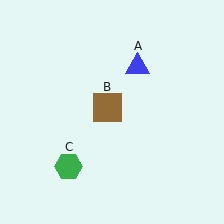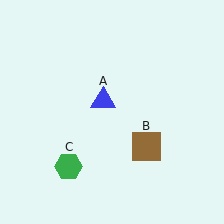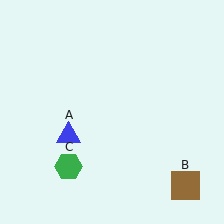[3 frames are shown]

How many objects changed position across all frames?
2 objects changed position: blue triangle (object A), brown square (object B).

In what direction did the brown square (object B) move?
The brown square (object B) moved down and to the right.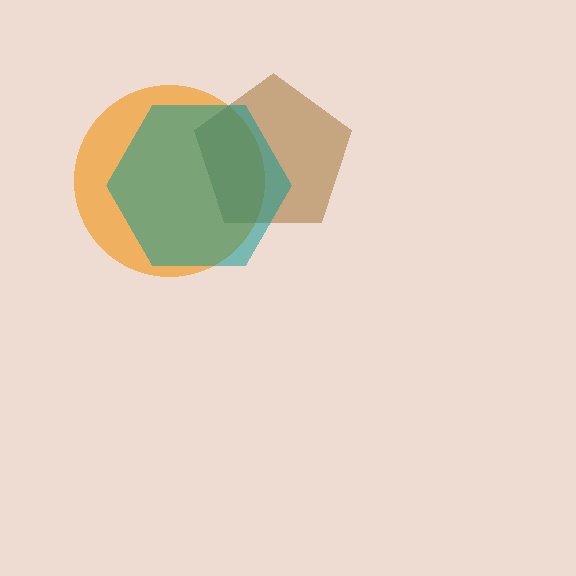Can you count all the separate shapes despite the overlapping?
Yes, there are 3 separate shapes.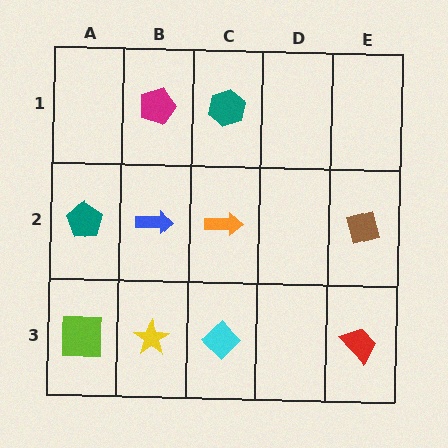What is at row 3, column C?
A cyan diamond.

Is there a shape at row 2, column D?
No, that cell is empty.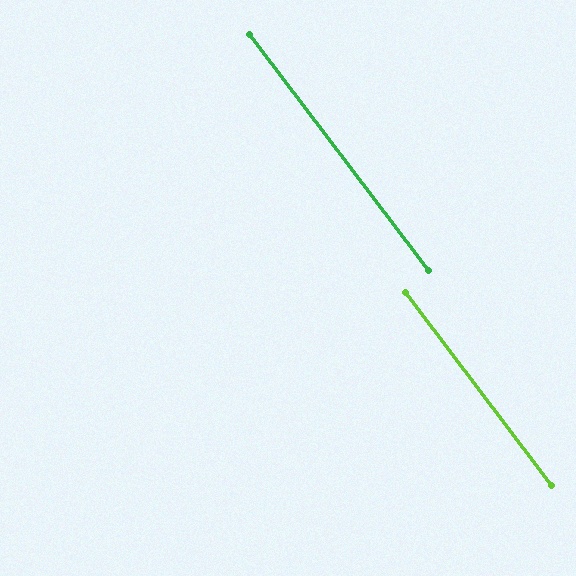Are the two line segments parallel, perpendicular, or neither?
Parallel — their directions differ by only 0.1°.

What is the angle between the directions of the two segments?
Approximately 0 degrees.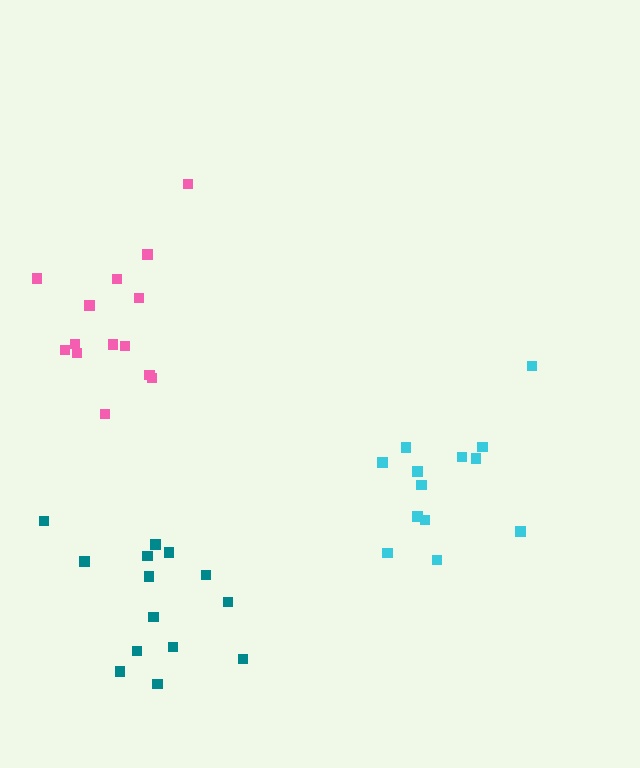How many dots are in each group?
Group 1: 13 dots, Group 2: 14 dots, Group 3: 14 dots (41 total).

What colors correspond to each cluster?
The clusters are colored: cyan, pink, teal.